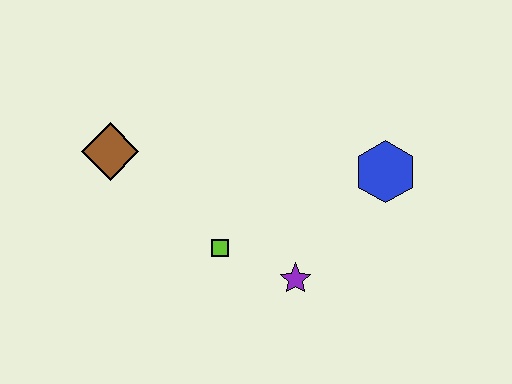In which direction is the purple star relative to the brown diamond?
The purple star is to the right of the brown diamond.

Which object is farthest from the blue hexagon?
The brown diamond is farthest from the blue hexagon.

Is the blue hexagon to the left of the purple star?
No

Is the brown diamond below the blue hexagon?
No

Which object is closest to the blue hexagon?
The purple star is closest to the blue hexagon.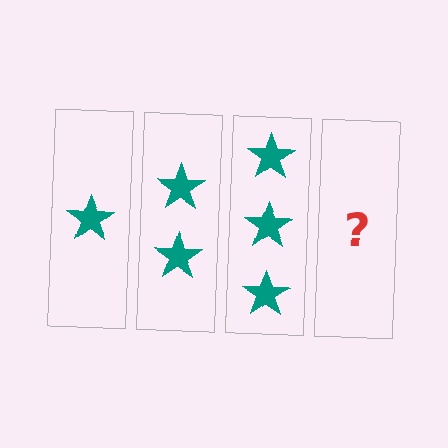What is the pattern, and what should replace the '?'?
The pattern is that each step adds one more star. The '?' should be 4 stars.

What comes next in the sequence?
The next element should be 4 stars.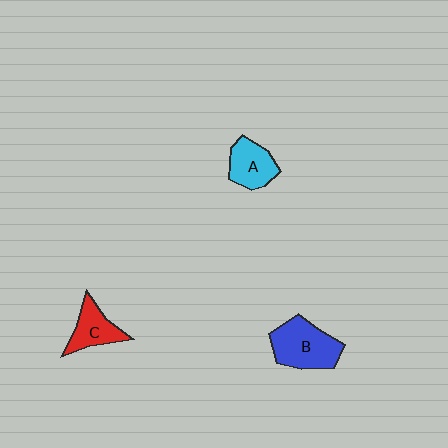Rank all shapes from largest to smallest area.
From largest to smallest: B (blue), A (cyan), C (red).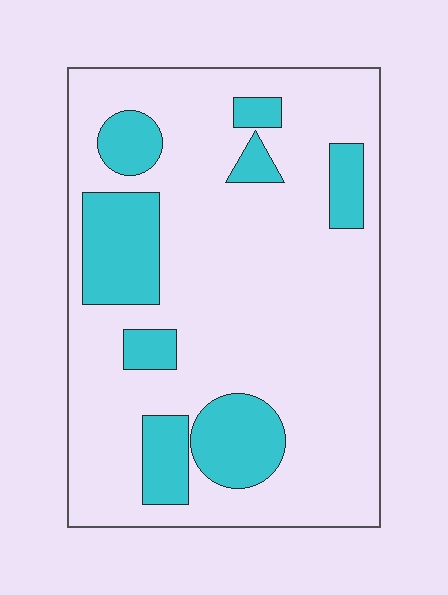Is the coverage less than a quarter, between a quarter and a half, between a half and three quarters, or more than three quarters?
Less than a quarter.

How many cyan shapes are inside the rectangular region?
8.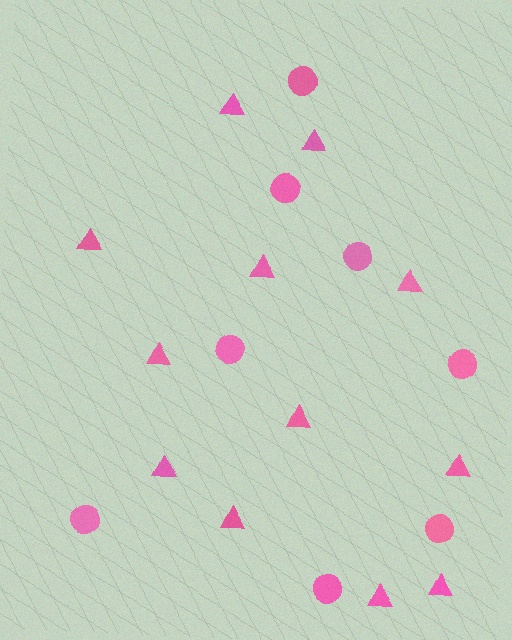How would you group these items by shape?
There are 2 groups: one group of triangles (12) and one group of circles (8).